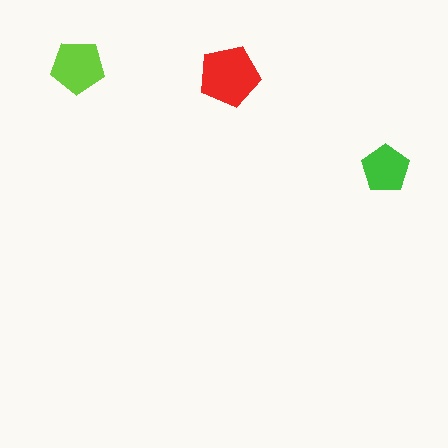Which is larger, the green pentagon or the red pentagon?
The red one.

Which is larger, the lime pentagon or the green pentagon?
The lime one.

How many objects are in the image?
There are 3 objects in the image.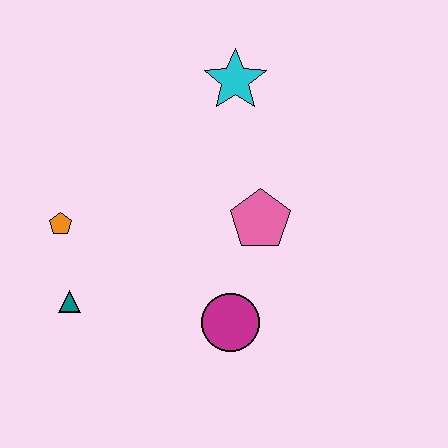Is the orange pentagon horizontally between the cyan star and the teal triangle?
No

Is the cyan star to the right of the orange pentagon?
Yes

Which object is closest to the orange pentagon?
The teal triangle is closest to the orange pentagon.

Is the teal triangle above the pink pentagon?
No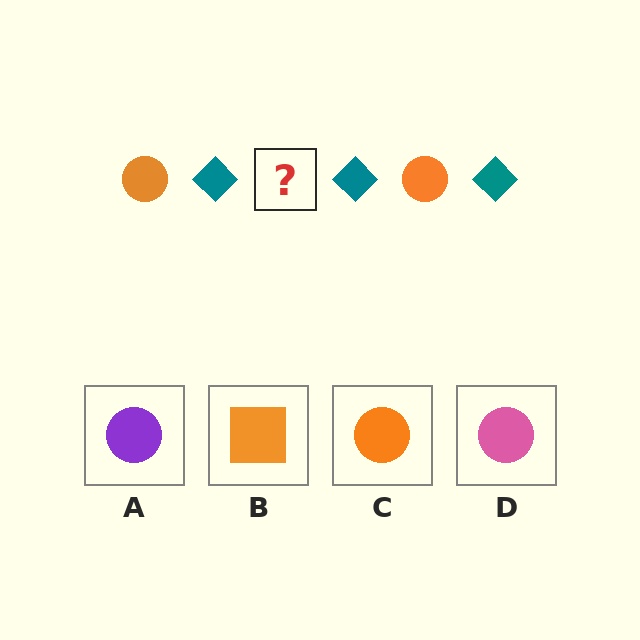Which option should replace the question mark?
Option C.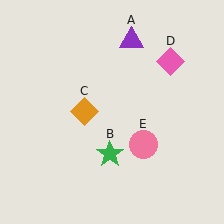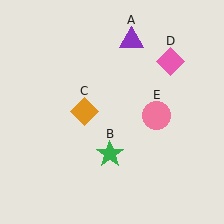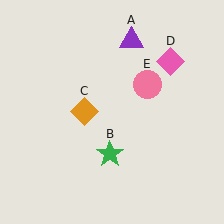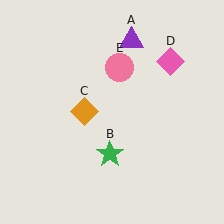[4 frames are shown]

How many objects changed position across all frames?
1 object changed position: pink circle (object E).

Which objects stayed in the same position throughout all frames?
Purple triangle (object A) and green star (object B) and orange diamond (object C) and pink diamond (object D) remained stationary.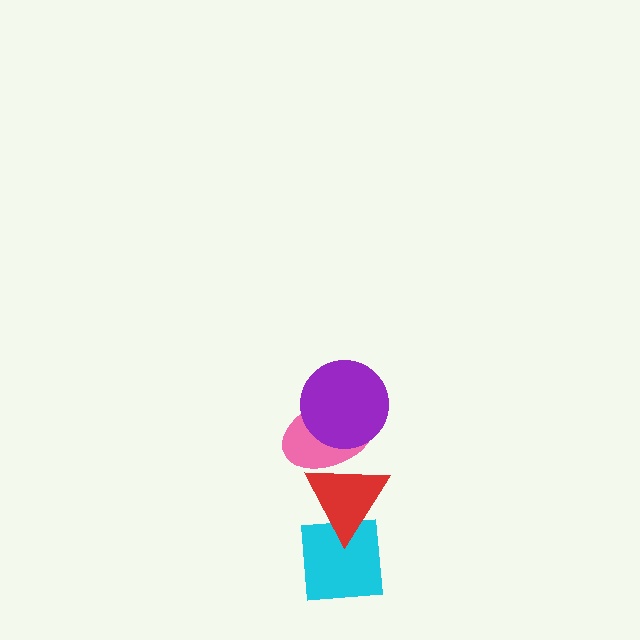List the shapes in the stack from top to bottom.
From top to bottom: the purple circle, the pink ellipse, the red triangle, the cyan square.